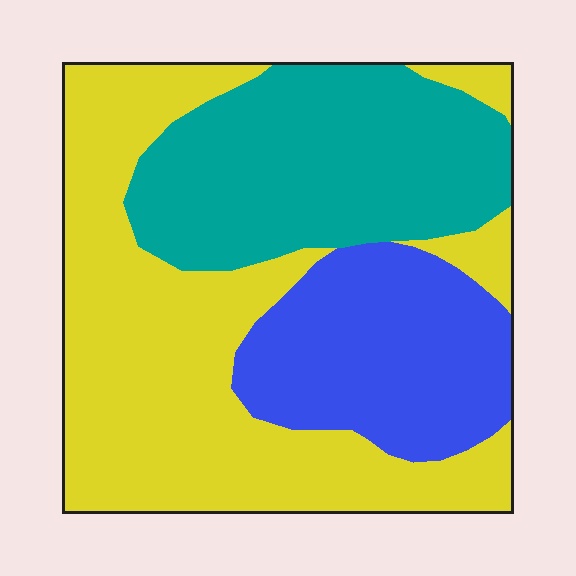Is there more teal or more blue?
Teal.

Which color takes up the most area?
Yellow, at roughly 45%.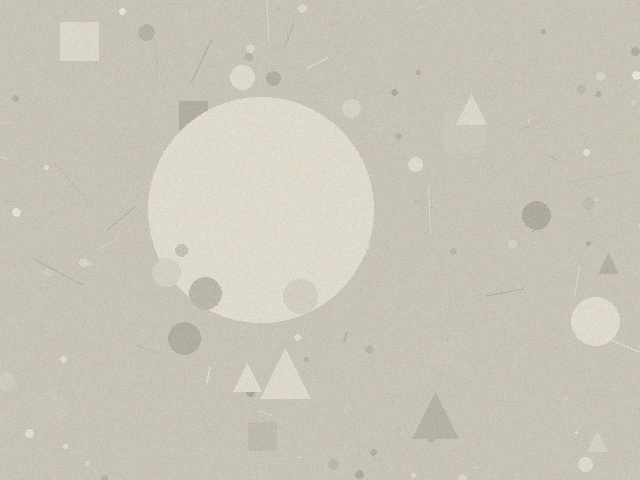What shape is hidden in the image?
A circle is hidden in the image.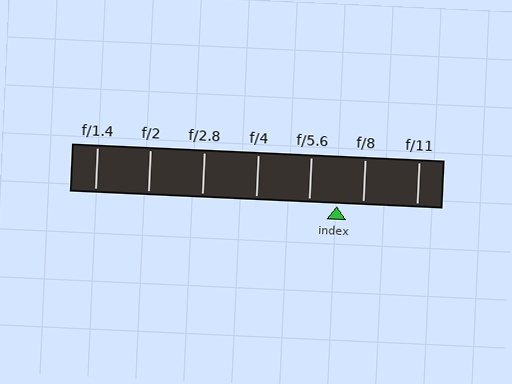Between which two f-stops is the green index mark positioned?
The index mark is between f/5.6 and f/8.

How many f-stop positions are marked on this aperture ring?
There are 7 f-stop positions marked.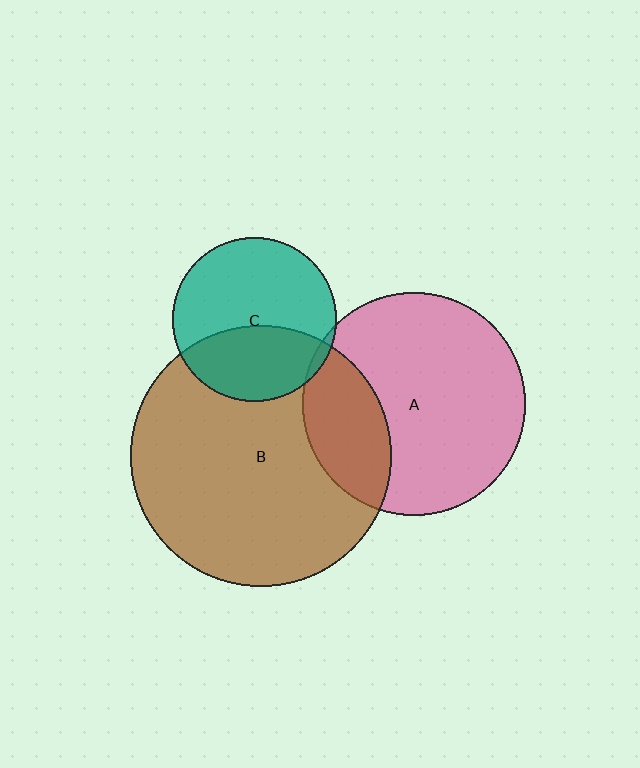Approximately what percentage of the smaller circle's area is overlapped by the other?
Approximately 5%.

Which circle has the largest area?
Circle B (brown).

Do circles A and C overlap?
Yes.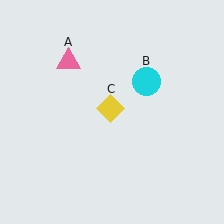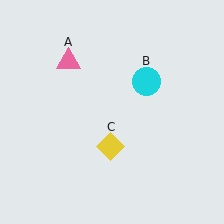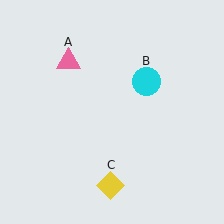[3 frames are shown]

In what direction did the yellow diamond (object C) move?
The yellow diamond (object C) moved down.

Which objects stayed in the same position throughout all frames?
Pink triangle (object A) and cyan circle (object B) remained stationary.